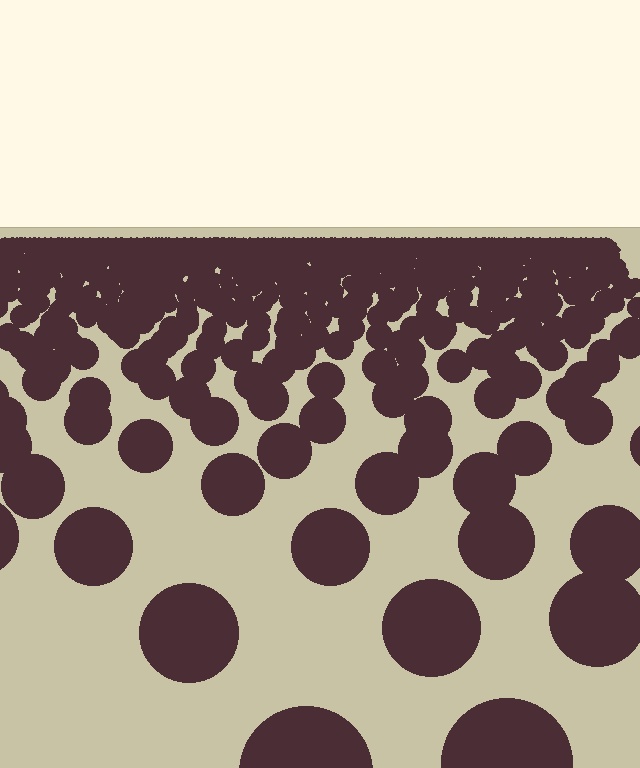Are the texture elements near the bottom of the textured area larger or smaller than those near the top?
Larger. Near the bottom, elements are closer to the viewer and appear at a bigger on-screen size.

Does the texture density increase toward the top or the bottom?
Density increases toward the top.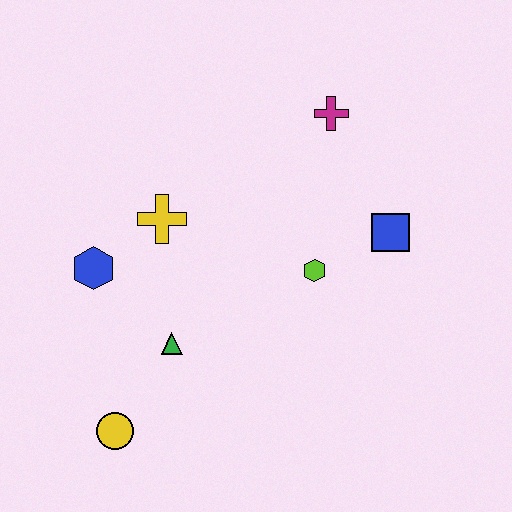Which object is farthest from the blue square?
The yellow circle is farthest from the blue square.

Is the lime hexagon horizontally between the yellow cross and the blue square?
Yes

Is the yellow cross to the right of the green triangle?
No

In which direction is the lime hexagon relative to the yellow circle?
The lime hexagon is to the right of the yellow circle.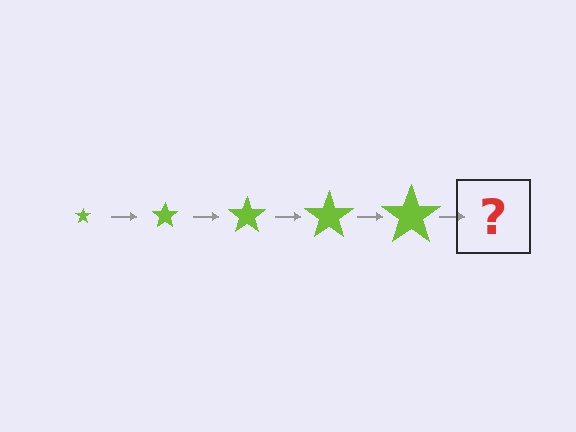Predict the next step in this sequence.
The next step is a lime star, larger than the previous one.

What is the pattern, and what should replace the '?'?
The pattern is that the star gets progressively larger each step. The '?' should be a lime star, larger than the previous one.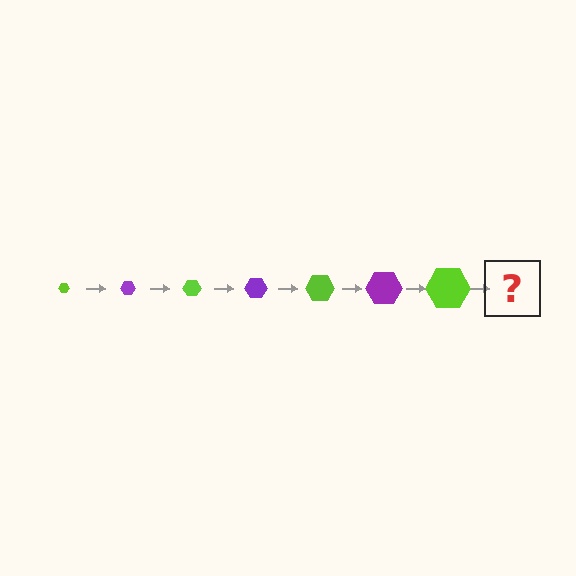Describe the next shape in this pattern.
It should be a purple hexagon, larger than the previous one.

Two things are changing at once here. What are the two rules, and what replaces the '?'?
The two rules are that the hexagon grows larger each step and the color cycles through lime and purple. The '?' should be a purple hexagon, larger than the previous one.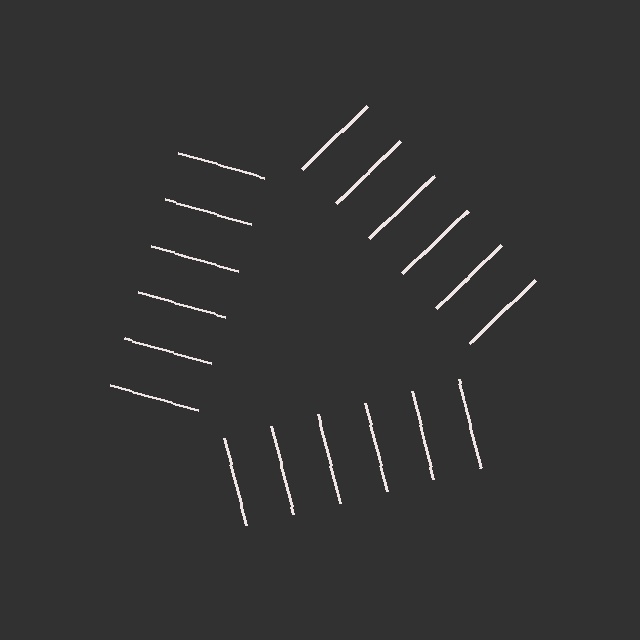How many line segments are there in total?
18 — 6 along each of the 3 edges.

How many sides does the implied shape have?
3 sides — the line-ends trace a triangle.